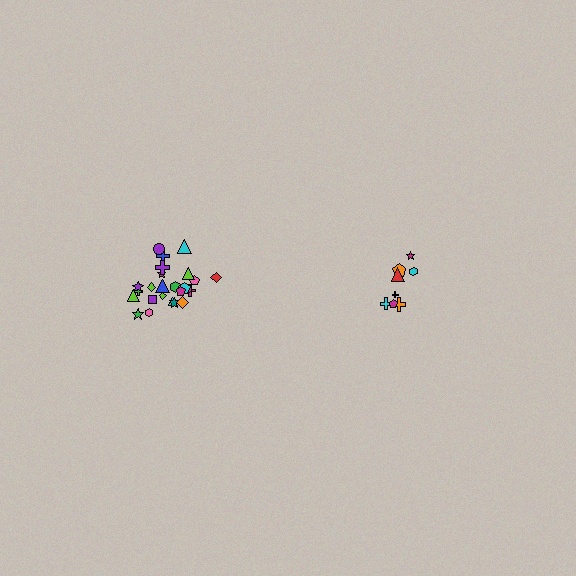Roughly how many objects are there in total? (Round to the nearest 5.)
Roughly 35 objects in total.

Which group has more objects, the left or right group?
The left group.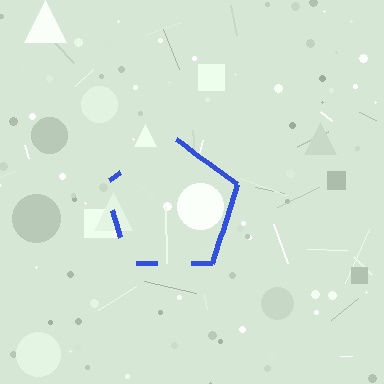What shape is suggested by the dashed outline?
The dashed outline suggests a pentagon.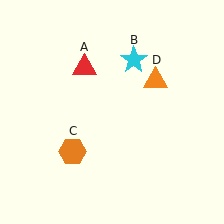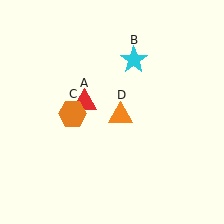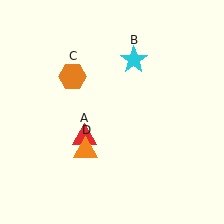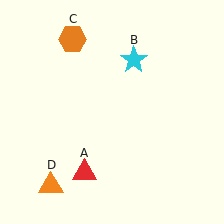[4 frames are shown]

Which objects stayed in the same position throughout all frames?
Cyan star (object B) remained stationary.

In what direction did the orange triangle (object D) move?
The orange triangle (object D) moved down and to the left.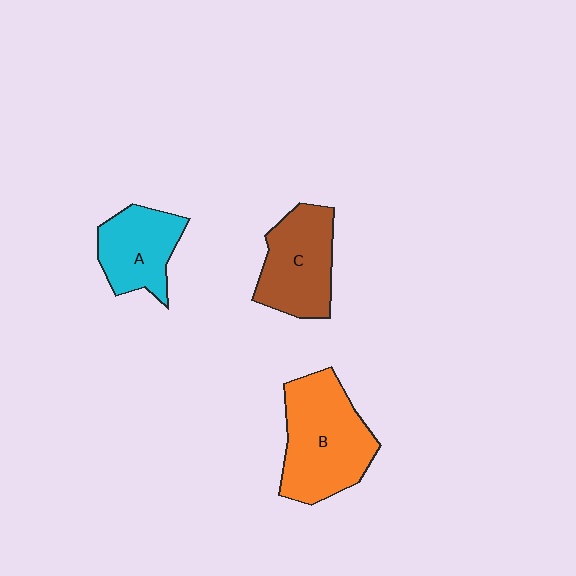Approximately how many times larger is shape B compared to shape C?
Approximately 1.3 times.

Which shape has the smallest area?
Shape A (cyan).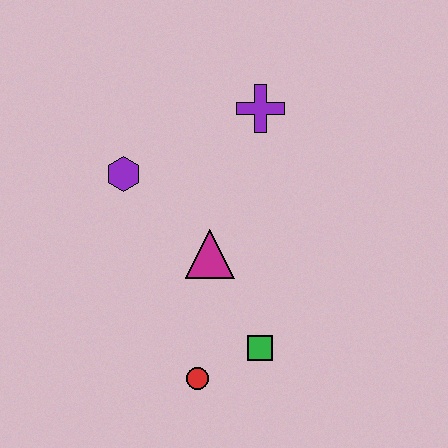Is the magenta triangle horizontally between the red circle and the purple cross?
Yes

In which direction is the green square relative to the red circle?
The green square is to the right of the red circle.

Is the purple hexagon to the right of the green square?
No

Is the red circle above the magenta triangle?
No